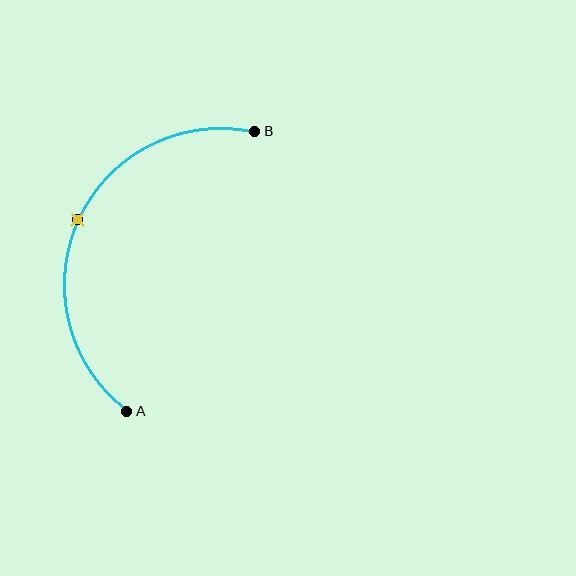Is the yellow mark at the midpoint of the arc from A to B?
Yes. The yellow mark lies on the arc at equal arc-length from both A and B — it is the arc midpoint.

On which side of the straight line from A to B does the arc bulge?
The arc bulges to the left of the straight line connecting A and B.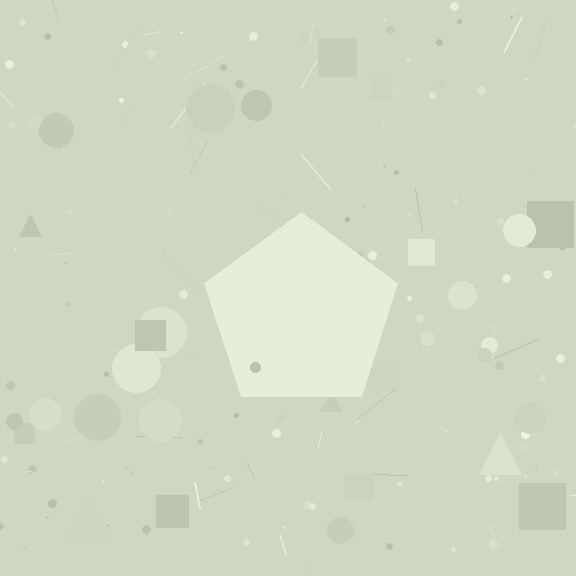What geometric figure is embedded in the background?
A pentagon is embedded in the background.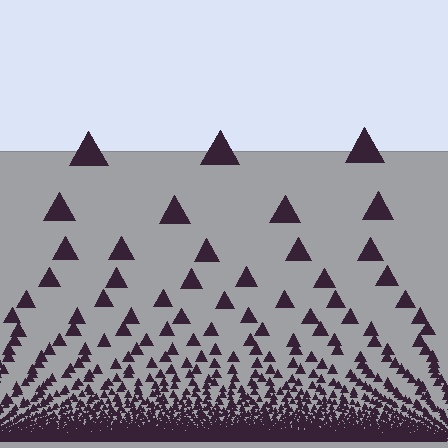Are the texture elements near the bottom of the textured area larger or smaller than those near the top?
Smaller. The gradient is inverted — elements near the bottom are smaller and denser.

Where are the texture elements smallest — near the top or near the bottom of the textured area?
Near the bottom.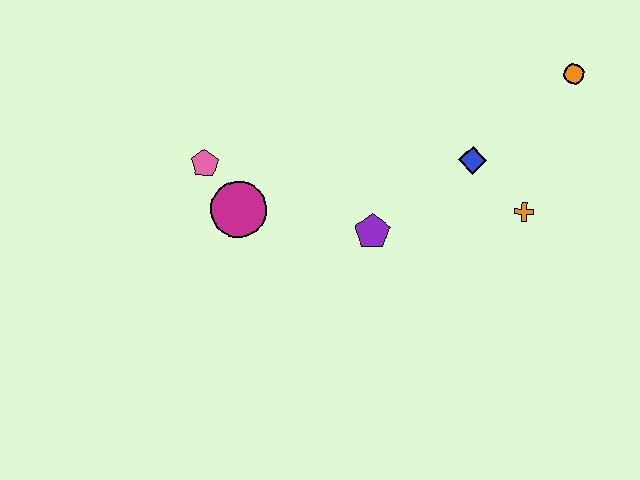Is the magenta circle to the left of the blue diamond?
Yes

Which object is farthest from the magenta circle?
The orange circle is farthest from the magenta circle.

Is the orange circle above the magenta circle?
Yes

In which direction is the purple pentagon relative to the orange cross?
The purple pentagon is to the left of the orange cross.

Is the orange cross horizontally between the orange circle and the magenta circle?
Yes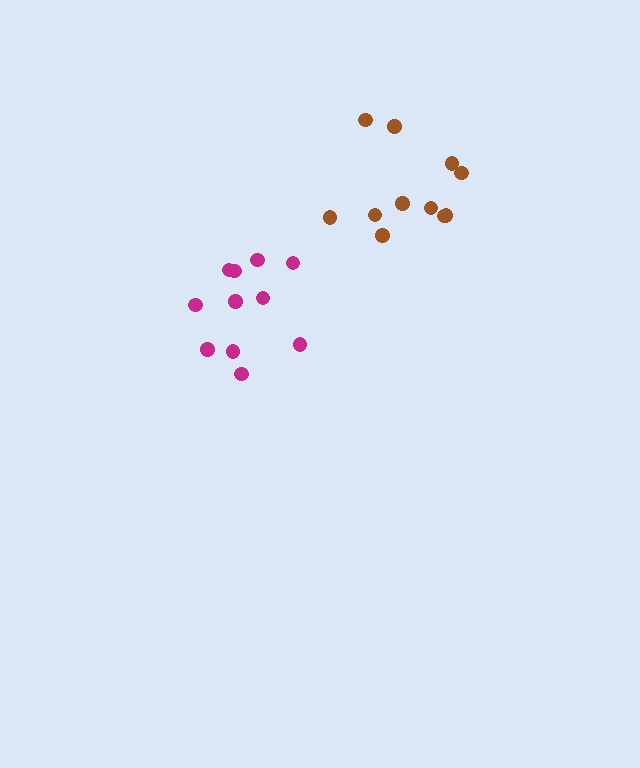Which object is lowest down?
The magenta cluster is bottommost.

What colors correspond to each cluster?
The clusters are colored: magenta, brown.